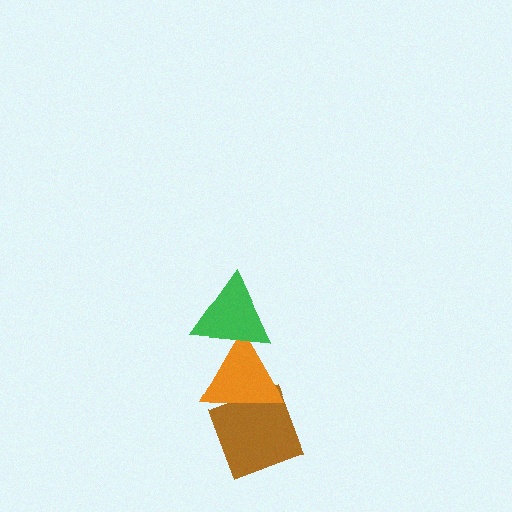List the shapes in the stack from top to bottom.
From top to bottom: the green triangle, the orange triangle, the brown diamond.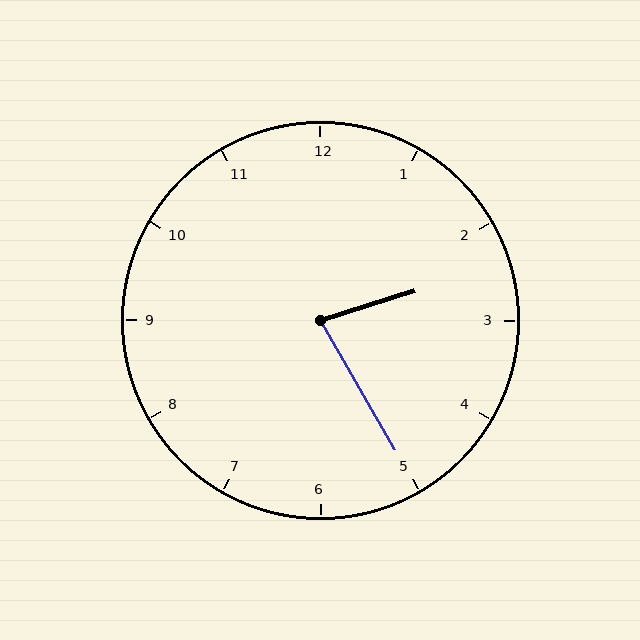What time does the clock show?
2:25.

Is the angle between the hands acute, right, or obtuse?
It is acute.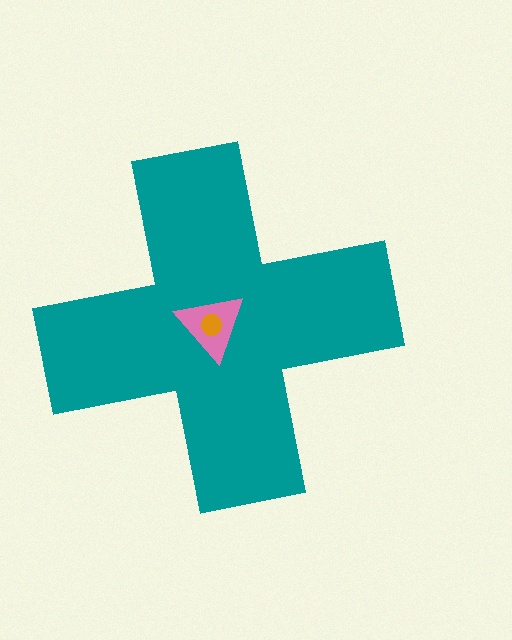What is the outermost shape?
The teal cross.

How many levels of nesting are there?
3.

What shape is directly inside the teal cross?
The pink triangle.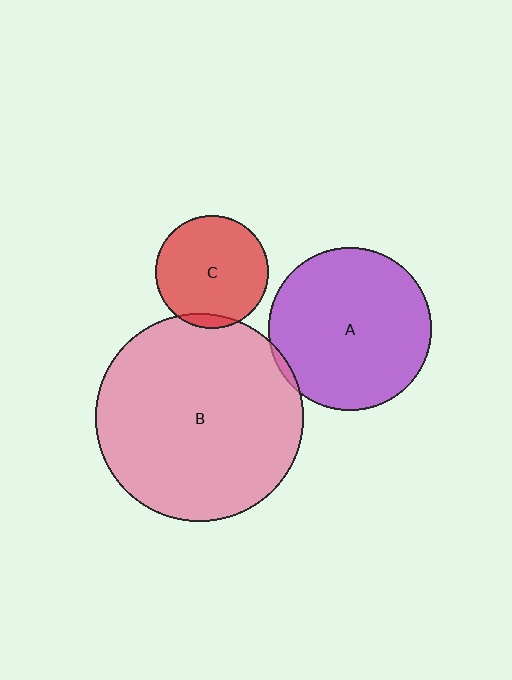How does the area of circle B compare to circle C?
Approximately 3.4 times.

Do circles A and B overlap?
Yes.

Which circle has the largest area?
Circle B (pink).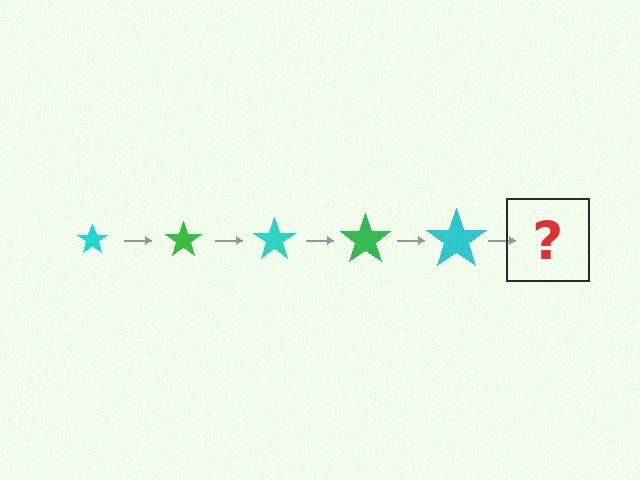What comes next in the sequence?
The next element should be a green star, larger than the previous one.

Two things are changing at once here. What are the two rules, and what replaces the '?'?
The two rules are that the star grows larger each step and the color cycles through cyan and green. The '?' should be a green star, larger than the previous one.